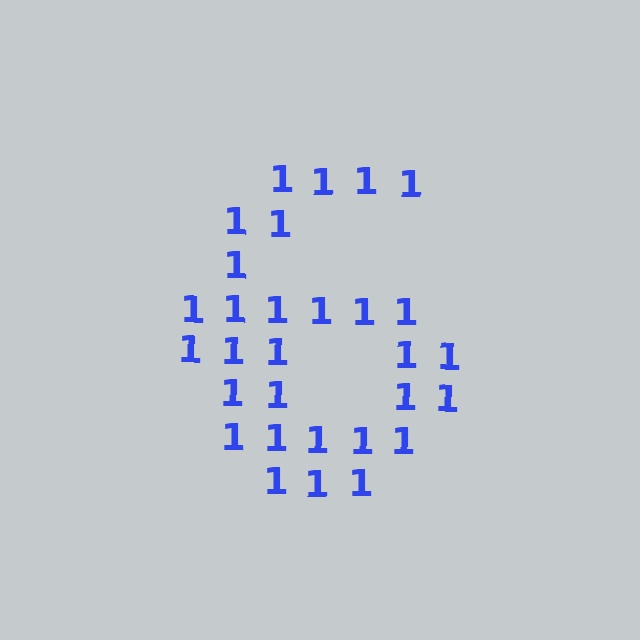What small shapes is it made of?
It is made of small digit 1's.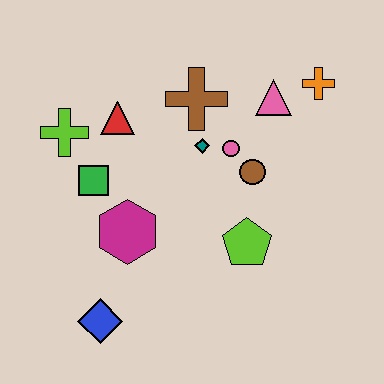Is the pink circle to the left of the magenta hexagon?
No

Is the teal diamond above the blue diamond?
Yes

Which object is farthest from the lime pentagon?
The lime cross is farthest from the lime pentagon.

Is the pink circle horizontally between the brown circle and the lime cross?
Yes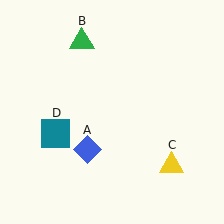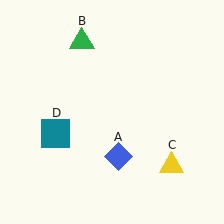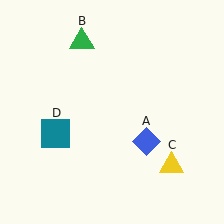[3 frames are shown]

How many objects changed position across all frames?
1 object changed position: blue diamond (object A).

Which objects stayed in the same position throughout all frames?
Green triangle (object B) and yellow triangle (object C) and teal square (object D) remained stationary.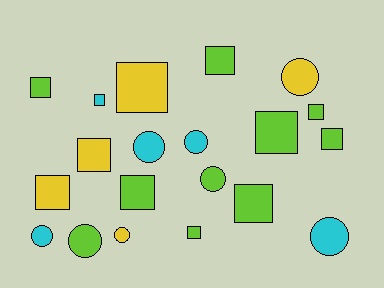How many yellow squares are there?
There are 3 yellow squares.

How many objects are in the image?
There are 20 objects.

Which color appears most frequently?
Lime, with 10 objects.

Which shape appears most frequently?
Square, with 12 objects.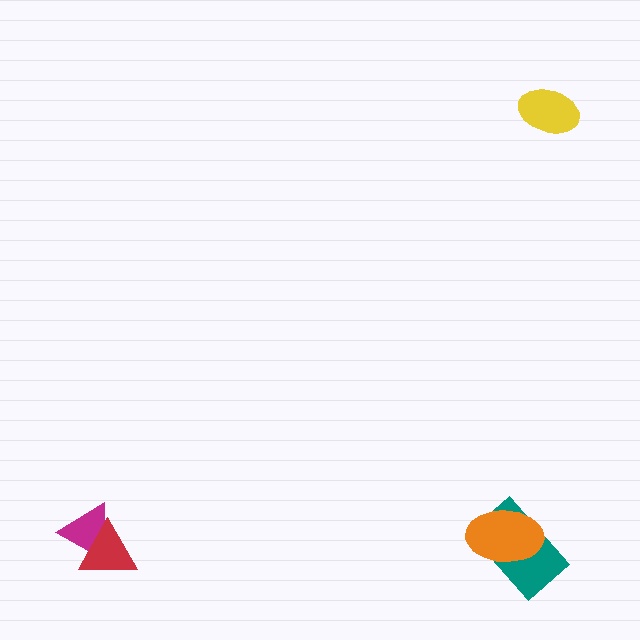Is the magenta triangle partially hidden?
Yes, it is partially covered by another shape.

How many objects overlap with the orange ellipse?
1 object overlaps with the orange ellipse.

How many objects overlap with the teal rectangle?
1 object overlaps with the teal rectangle.